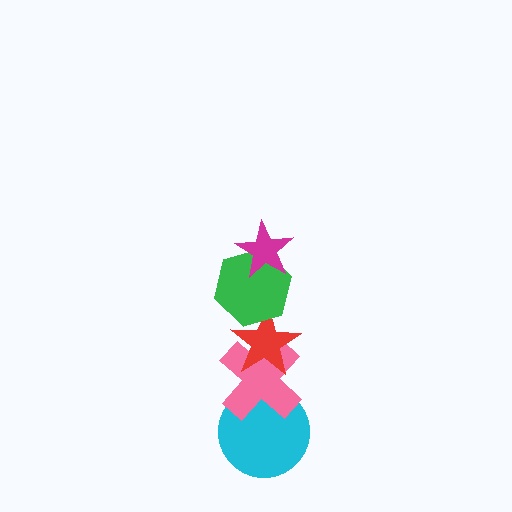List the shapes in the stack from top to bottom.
From top to bottom: the magenta star, the green hexagon, the red star, the pink cross, the cyan circle.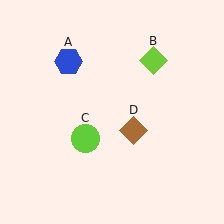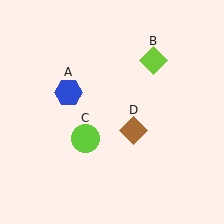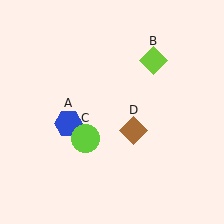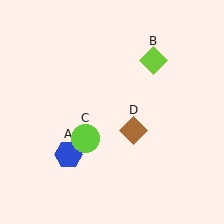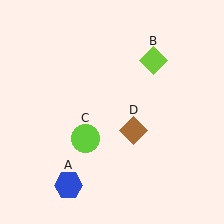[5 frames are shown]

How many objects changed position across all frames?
1 object changed position: blue hexagon (object A).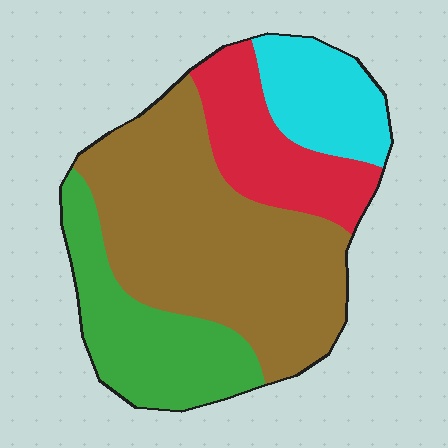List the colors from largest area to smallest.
From largest to smallest: brown, green, red, cyan.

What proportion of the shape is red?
Red takes up about one sixth (1/6) of the shape.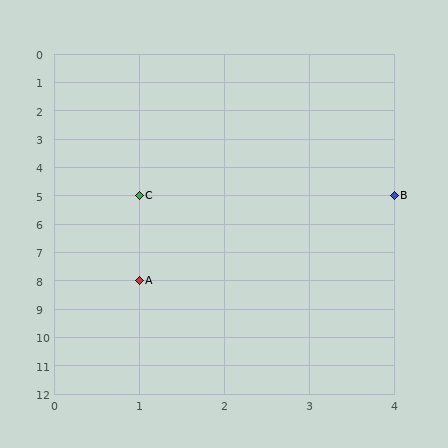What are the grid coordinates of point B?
Point B is at grid coordinates (4, 5).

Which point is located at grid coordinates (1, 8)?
Point A is at (1, 8).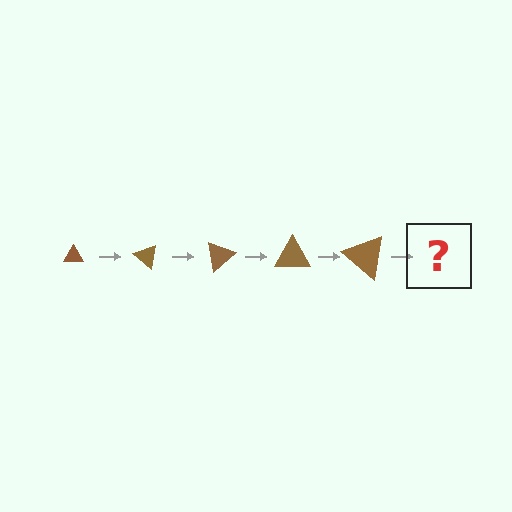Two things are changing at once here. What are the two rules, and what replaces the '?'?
The two rules are that the triangle grows larger each step and it rotates 40 degrees each step. The '?' should be a triangle, larger than the previous one and rotated 200 degrees from the start.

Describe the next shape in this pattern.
It should be a triangle, larger than the previous one and rotated 200 degrees from the start.